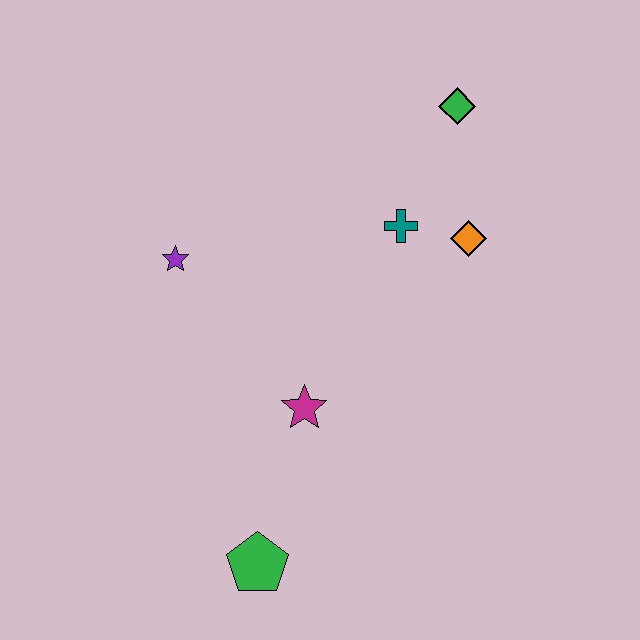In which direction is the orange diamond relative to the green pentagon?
The orange diamond is above the green pentagon.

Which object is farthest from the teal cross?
The green pentagon is farthest from the teal cross.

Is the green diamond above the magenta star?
Yes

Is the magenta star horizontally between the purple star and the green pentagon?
No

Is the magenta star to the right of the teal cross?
No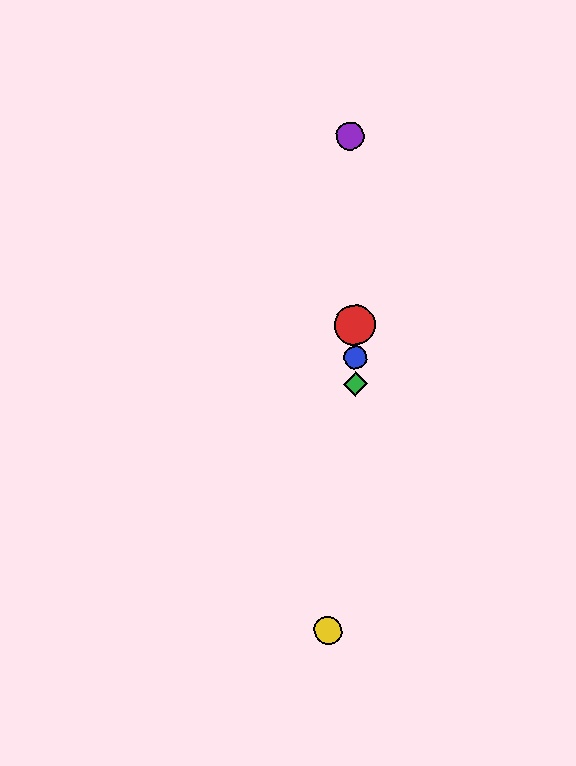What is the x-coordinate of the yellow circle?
The yellow circle is at x≈328.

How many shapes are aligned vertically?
4 shapes (the red circle, the blue circle, the green diamond, the purple circle) are aligned vertically.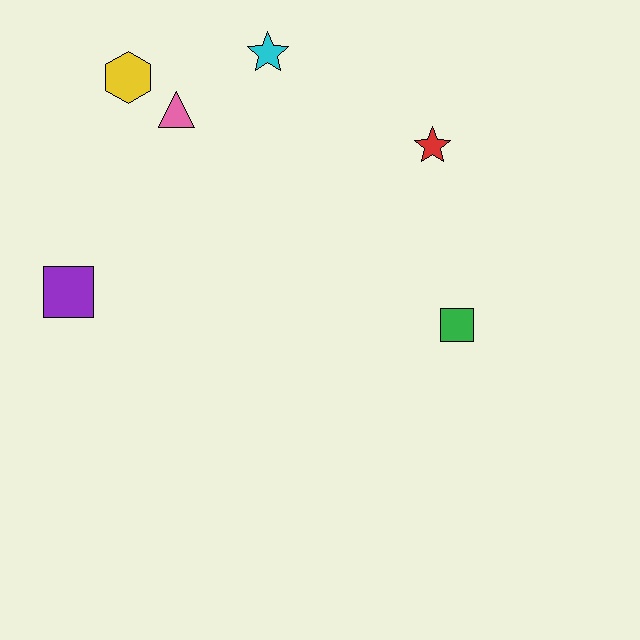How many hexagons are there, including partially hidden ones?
There is 1 hexagon.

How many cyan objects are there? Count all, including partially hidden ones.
There is 1 cyan object.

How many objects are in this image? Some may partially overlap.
There are 6 objects.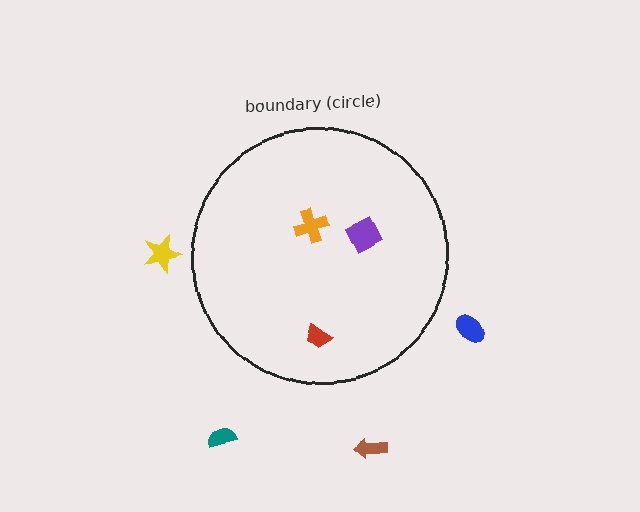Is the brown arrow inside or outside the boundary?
Outside.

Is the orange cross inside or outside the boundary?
Inside.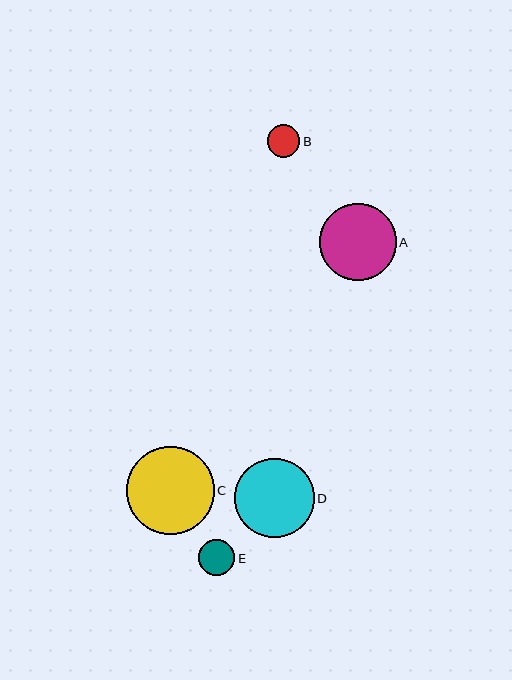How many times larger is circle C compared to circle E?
Circle C is approximately 2.5 times the size of circle E.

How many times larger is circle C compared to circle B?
Circle C is approximately 2.7 times the size of circle B.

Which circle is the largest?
Circle C is the largest with a size of approximately 88 pixels.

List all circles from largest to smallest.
From largest to smallest: C, D, A, E, B.